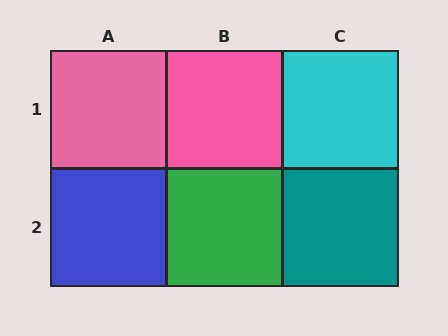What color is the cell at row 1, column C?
Cyan.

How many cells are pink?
2 cells are pink.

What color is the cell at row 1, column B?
Pink.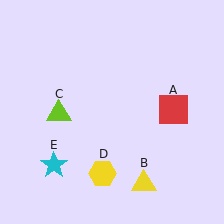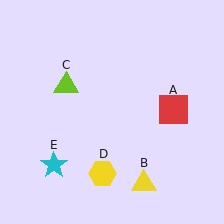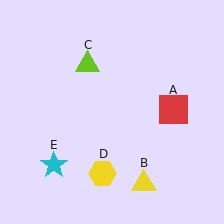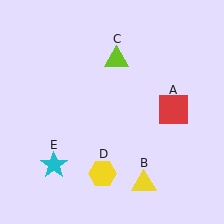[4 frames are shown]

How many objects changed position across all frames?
1 object changed position: lime triangle (object C).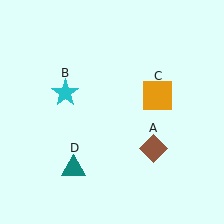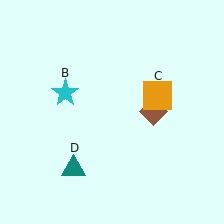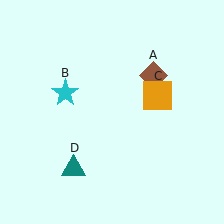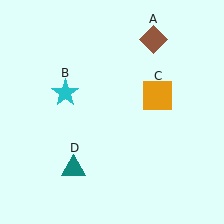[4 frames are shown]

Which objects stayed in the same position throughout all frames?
Cyan star (object B) and orange square (object C) and teal triangle (object D) remained stationary.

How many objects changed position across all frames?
1 object changed position: brown diamond (object A).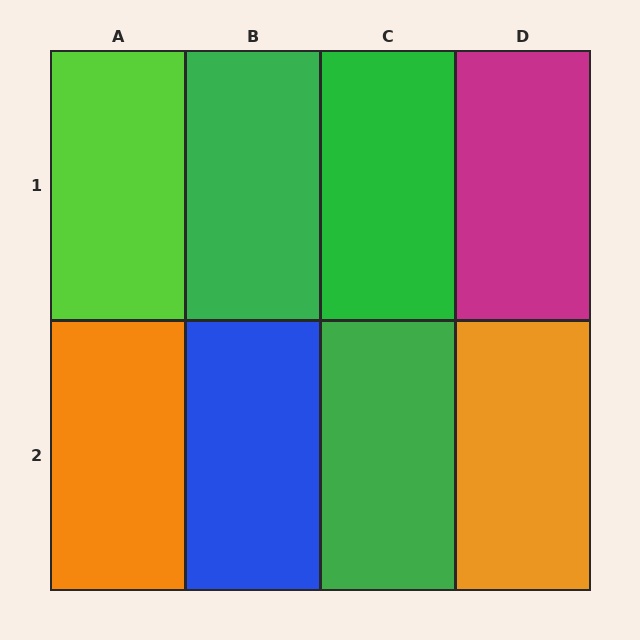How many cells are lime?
1 cell is lime.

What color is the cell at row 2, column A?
Orange.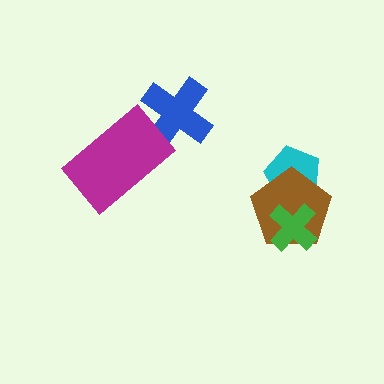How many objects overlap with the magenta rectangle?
1 object overlaps with the magenta rectangle.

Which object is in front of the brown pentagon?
The green cross is in front of the brown pentagon.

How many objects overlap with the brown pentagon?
2 objects overlap with the brown pentagon.